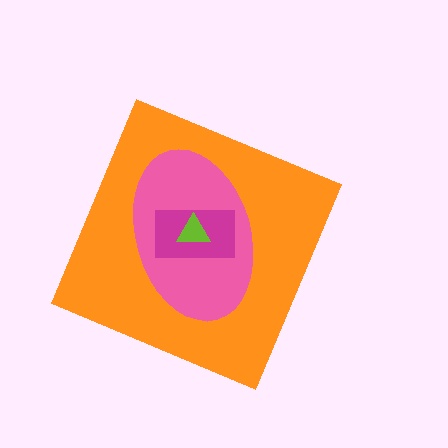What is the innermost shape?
The lime triangle.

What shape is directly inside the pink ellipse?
The magenta rectangle.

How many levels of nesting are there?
4.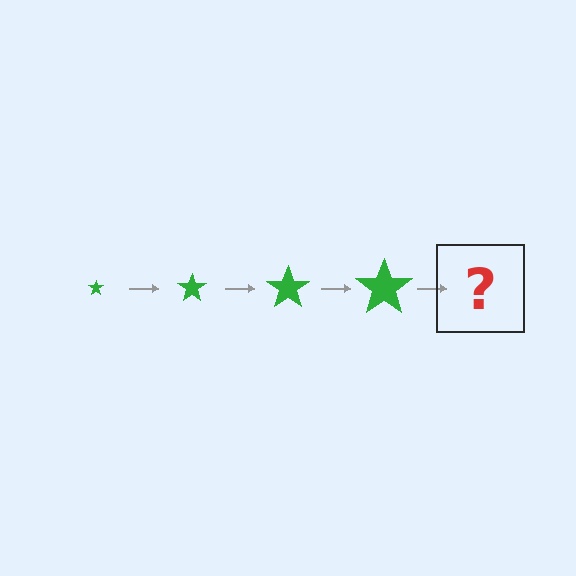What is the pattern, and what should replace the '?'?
The pattern is that the star gets progressively larger each step. The '?' should be a green star, larger than the previous one.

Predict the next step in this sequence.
The next step is a green star, larger than the previous one.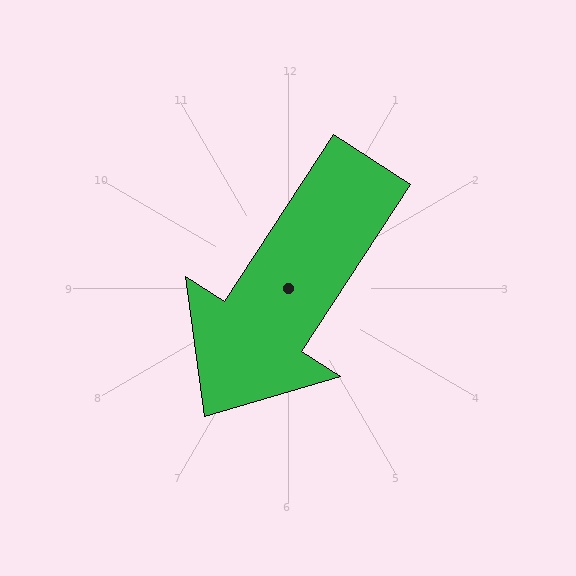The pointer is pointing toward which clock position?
Roughly 7 o'clock.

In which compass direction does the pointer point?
Southwest.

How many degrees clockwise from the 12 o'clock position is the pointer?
Approximately 213 degrees.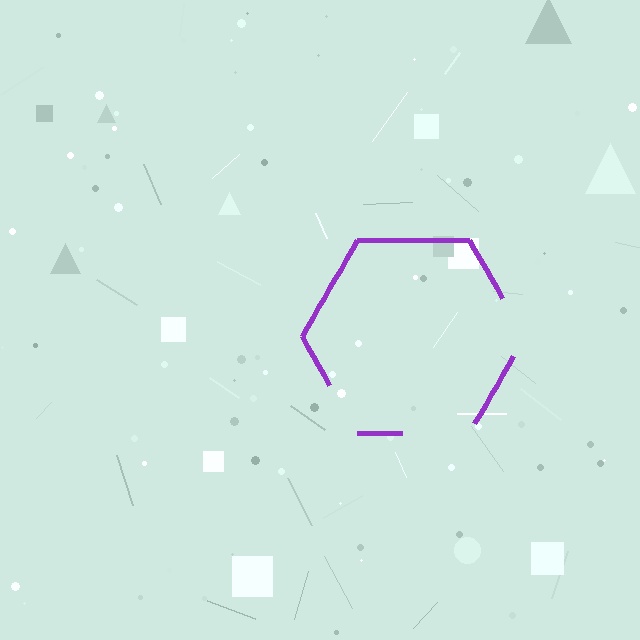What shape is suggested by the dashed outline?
The dashed outline suggests a hexagon.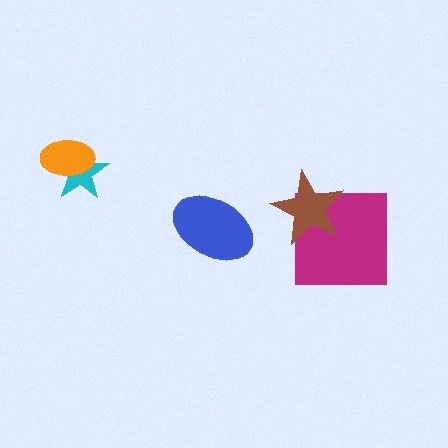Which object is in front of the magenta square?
The brown star is in front of the magenta square.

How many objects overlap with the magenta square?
1 object overlaps with the magenta square.